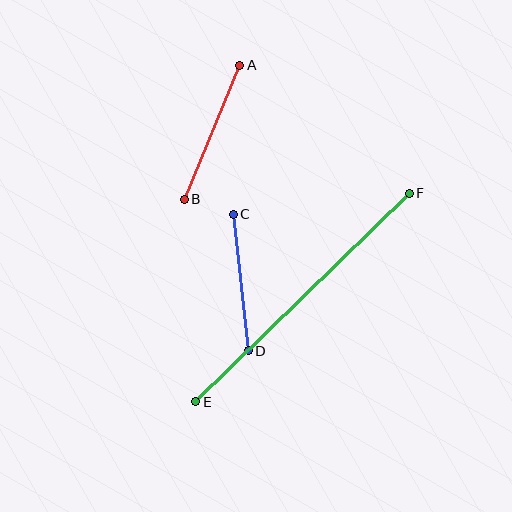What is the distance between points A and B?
The distance is approximately 145 pixels.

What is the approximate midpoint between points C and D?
The midpoint is at approximately (241, 282) pixels.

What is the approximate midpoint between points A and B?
The midpoint is at approximately (212, 132) pixels.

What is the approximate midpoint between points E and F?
The midpoint is at approximately (302, 298) pixels.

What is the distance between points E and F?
The distance is approximately 298 pixels.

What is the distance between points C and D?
The distance is approximately 137 pixels.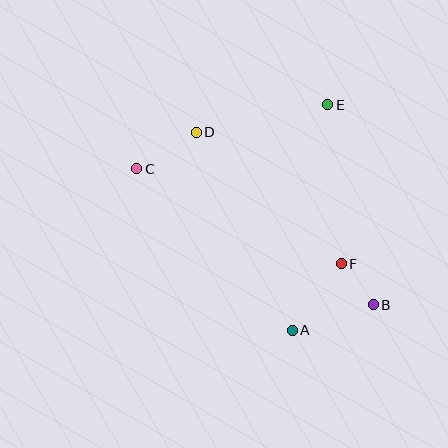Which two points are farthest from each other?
Points B and C are farthest from each other.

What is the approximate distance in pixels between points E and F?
The distance between E and F is approximately 160 pixels.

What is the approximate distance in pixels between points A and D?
The distance between A and D is approximately 220 pixels.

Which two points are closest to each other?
Points B and F are closest to each other.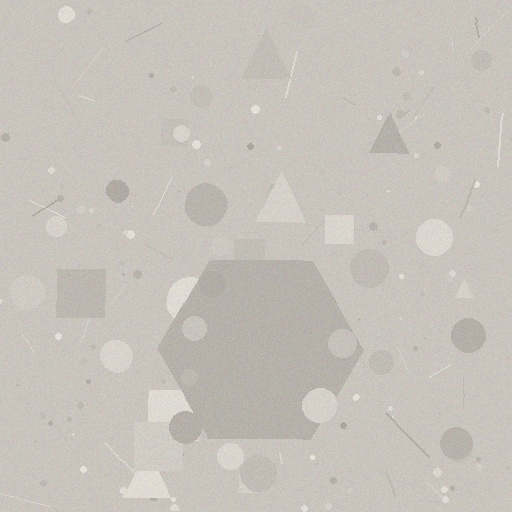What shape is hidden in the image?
A hexagon is hidden in the image.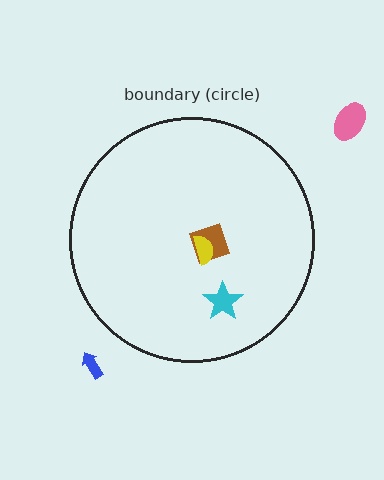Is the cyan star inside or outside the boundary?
Inside.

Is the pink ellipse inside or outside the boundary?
Outside.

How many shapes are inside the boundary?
3 inside, 2 outside.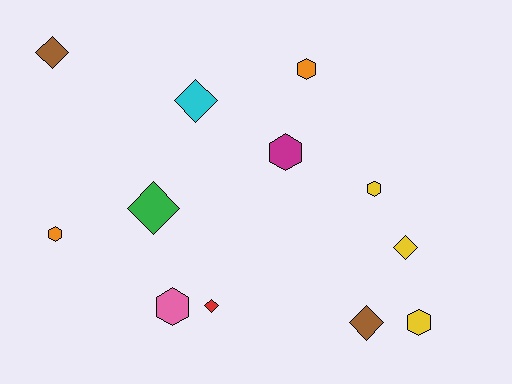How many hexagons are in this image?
There are 6 hexagons.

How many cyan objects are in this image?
There is 1 cyan object.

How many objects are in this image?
There are 12 objects.